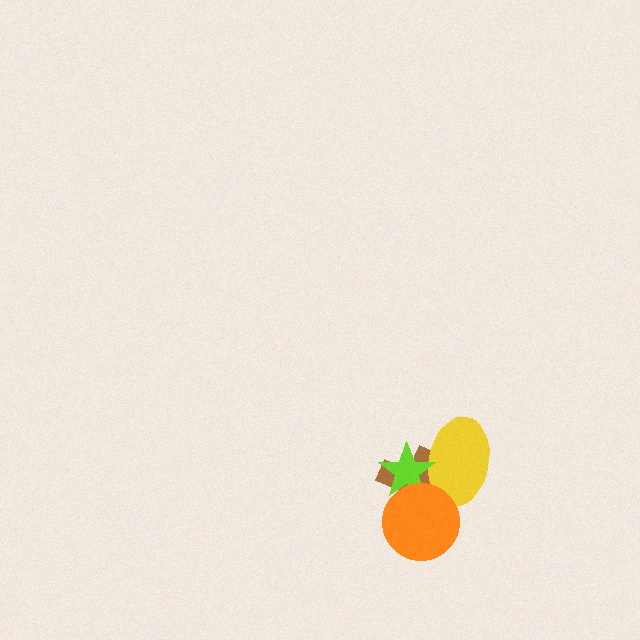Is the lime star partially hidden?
Yes, it is partially covered by another shape.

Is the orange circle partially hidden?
No, no other shape covers it.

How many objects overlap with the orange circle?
3 objects overlap with the orange circle.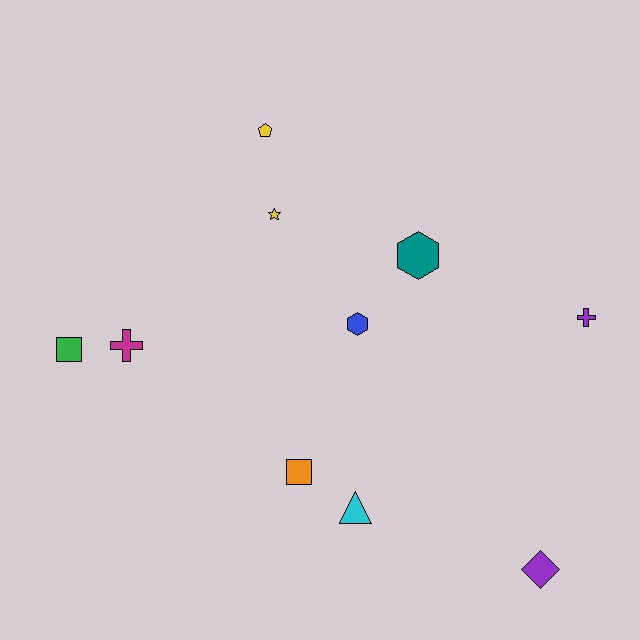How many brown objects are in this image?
There are no brown objects.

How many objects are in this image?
There are 10 objects.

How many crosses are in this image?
There are 2 crosses.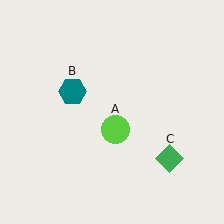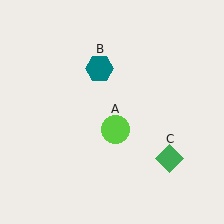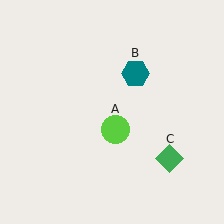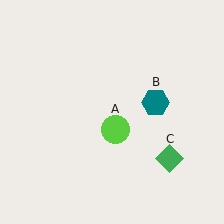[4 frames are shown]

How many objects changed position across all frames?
1 object changed position: teal hexagon (object B).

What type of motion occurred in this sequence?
The teal hexagon (object B) rotated clockwise around the center of the scene.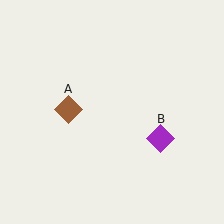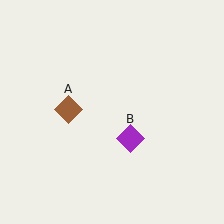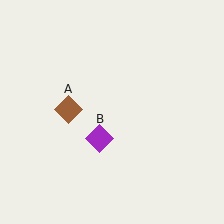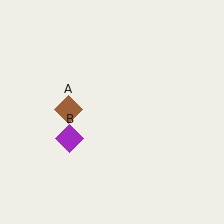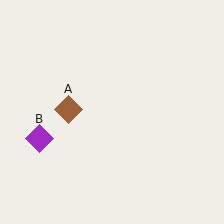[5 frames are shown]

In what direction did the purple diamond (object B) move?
The purple diamond (object B) moved left.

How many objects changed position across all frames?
1 object changed position: purple diamond (object B).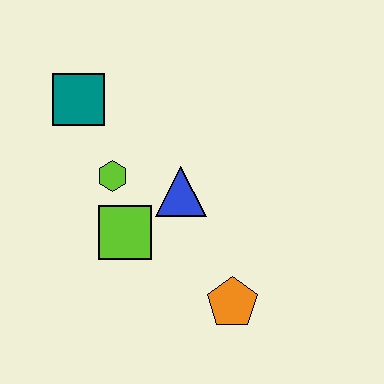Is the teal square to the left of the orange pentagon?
Yes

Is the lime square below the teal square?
Yes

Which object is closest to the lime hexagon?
The lime square is closest to the lime hexagon.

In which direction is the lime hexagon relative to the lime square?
The lime hexagon is above the lime square.